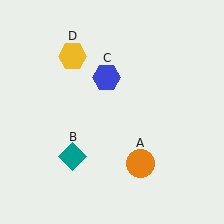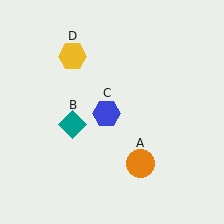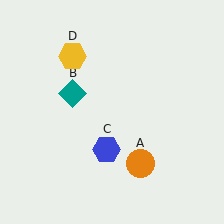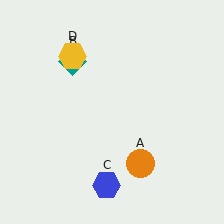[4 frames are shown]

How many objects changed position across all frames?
2 objects changed position: teal diamond (object B), blue hexagon (object C).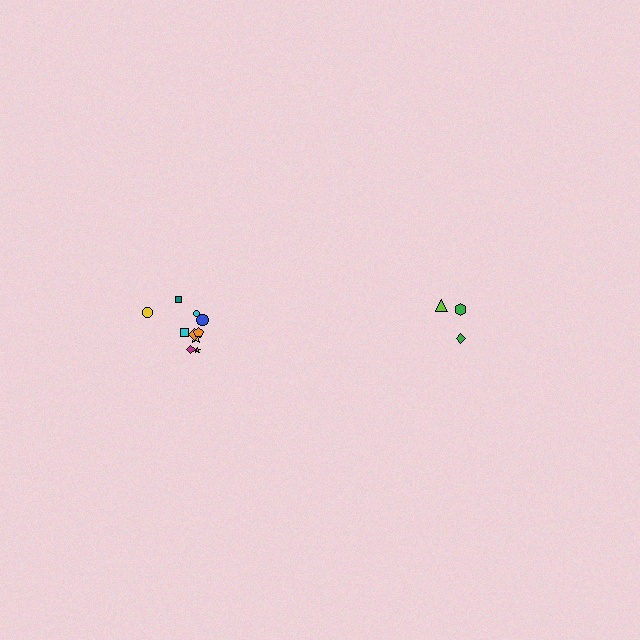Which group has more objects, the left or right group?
The left group.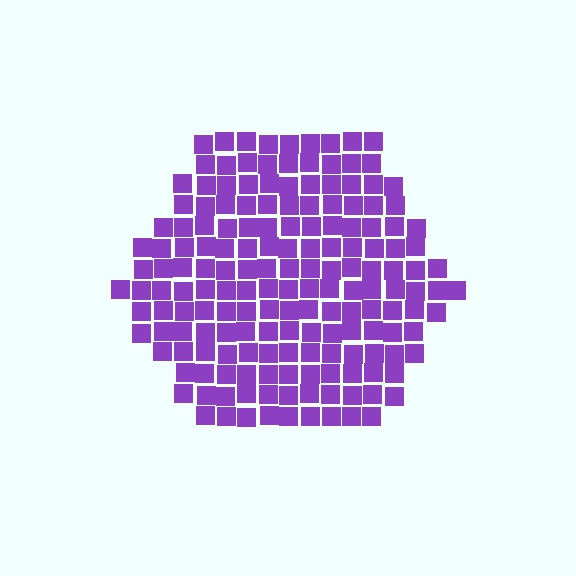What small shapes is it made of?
It is made of small squares.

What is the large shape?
The large shape is a hexagon.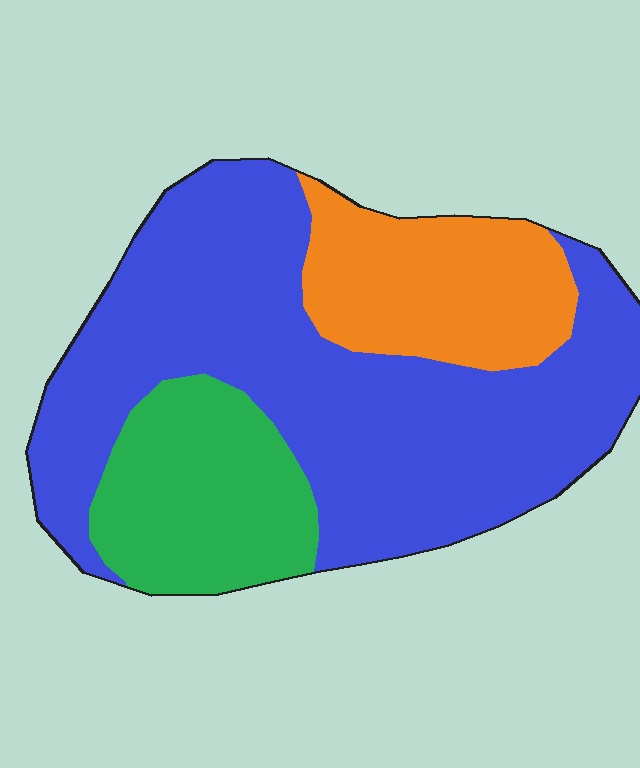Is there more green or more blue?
Blue.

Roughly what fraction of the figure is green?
Green takes up less than a quarter of the figure.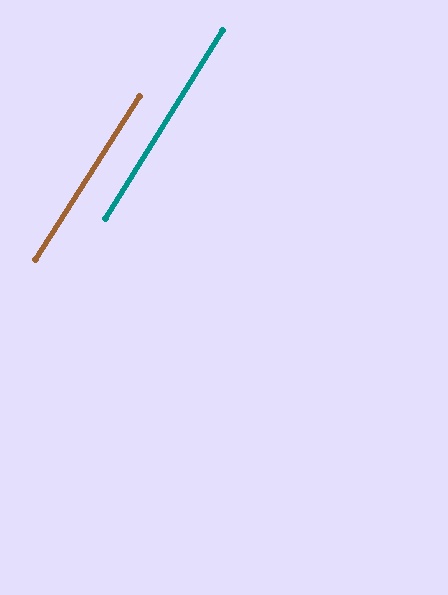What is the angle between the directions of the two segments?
Approximately 1 degree.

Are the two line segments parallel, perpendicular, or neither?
Parallel — their directions differ by only 0.7°.